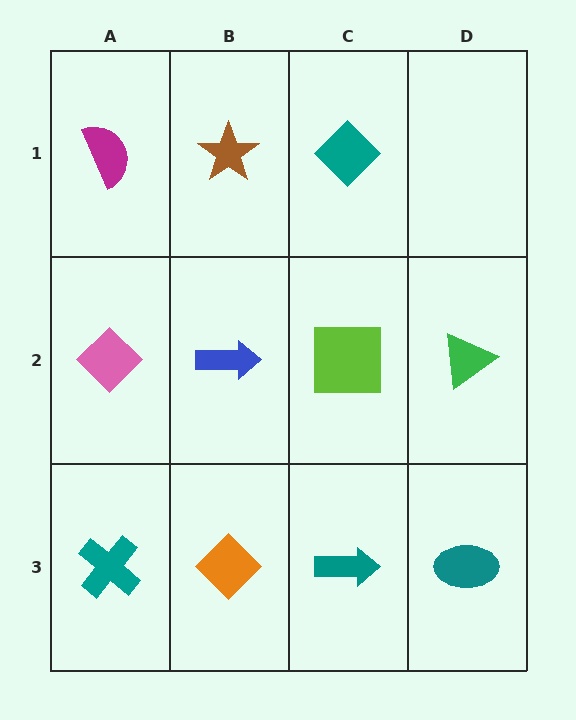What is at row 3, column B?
An orange diamond.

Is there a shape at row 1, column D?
No, that cell is empty.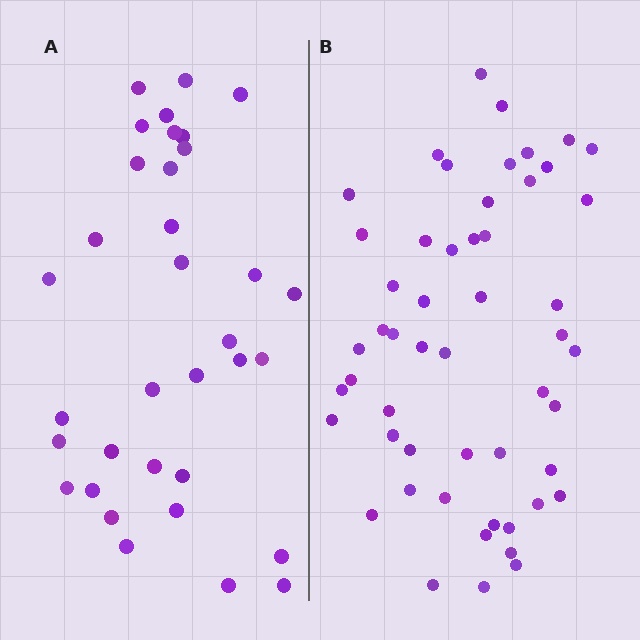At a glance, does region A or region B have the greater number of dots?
Region B (the right region) has more dots.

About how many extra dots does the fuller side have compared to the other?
Region B has approximately 20 more dots than region A.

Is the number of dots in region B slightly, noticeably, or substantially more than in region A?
Region B has substantially more. The ratio is roughly 1.5 to 1.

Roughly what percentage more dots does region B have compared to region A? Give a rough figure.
About 55% more.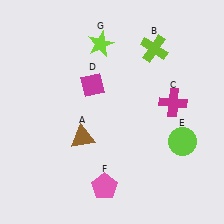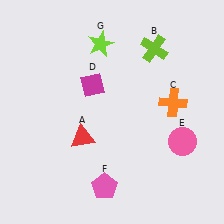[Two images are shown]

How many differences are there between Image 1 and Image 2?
There are 3 differences between the two images.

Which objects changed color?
A changed from brown to red. C changed from magenta to orange. E changed from lime to pink.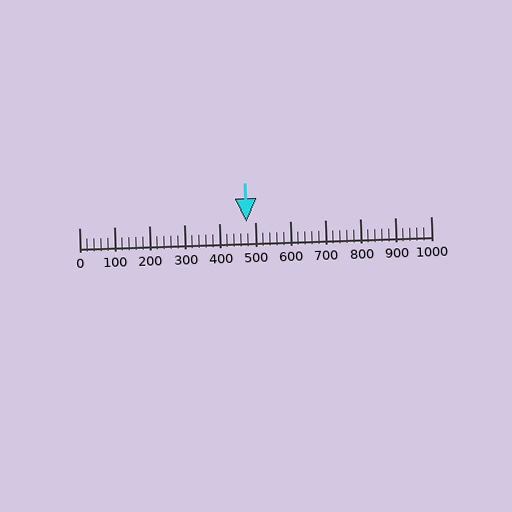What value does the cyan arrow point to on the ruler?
The cyan arrow points to approximately 476.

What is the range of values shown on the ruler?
The ruler shows values from 0 to 1000.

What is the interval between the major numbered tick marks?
The major tick marks are spaced 100 units apart.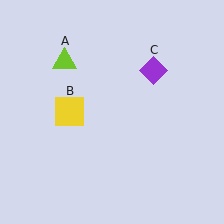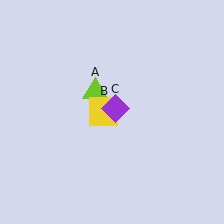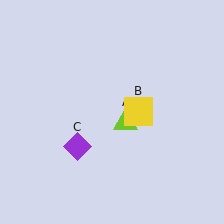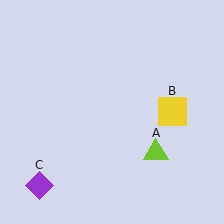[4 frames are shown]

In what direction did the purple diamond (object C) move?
The purple diamond (object C) moved down and to the left.